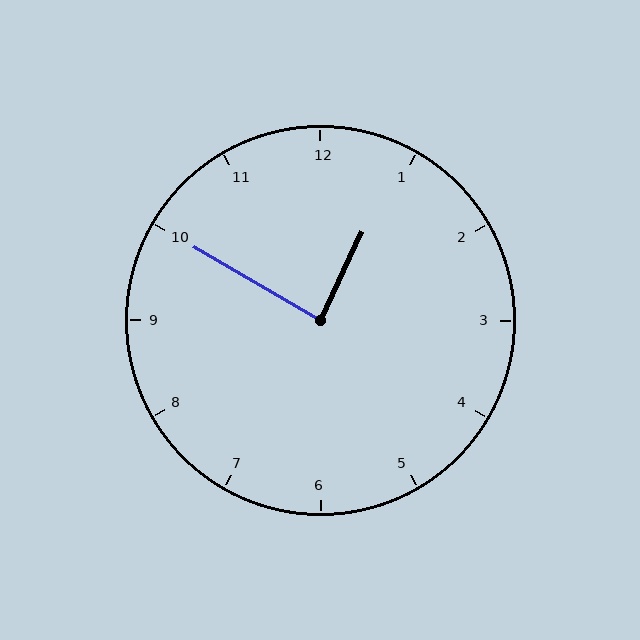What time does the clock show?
12:50.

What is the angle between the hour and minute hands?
Approximately 85 degrees.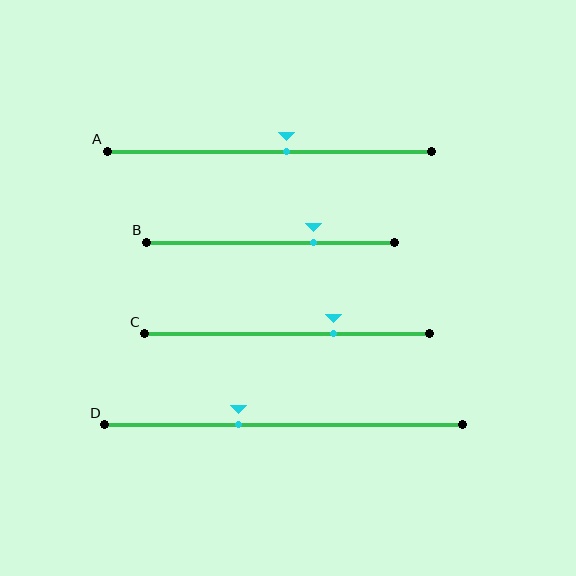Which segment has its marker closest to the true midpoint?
Segment A has its marker closest to the true midpoint.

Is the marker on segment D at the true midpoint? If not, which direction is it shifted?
No, the marker on segment D is shifted to the left by about 13% of the segment length.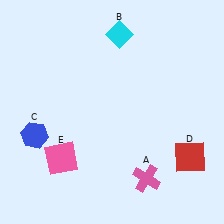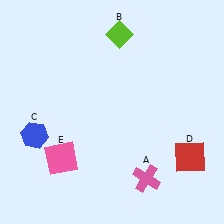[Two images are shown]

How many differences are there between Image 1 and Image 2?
There is 1 difference between the two images.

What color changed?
The diamond (B) changed from cyan in Image 1 to lime in Image 2.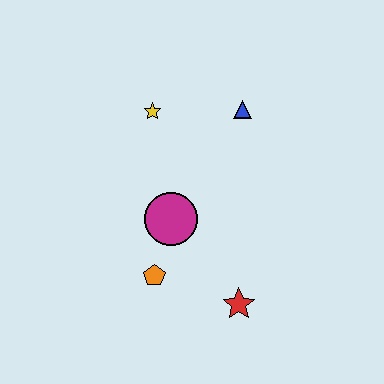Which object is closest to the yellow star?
The blue triangle is closest to the yellow star.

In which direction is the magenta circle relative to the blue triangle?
The magenta circle is below the blue triangle.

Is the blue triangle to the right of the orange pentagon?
Yes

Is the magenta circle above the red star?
Yes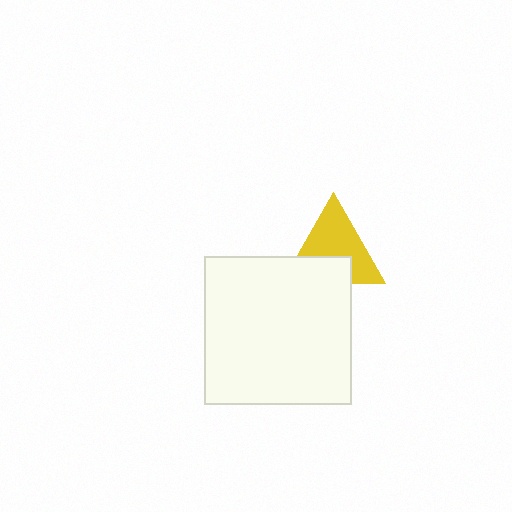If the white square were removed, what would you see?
You would see the complete yellow triangle.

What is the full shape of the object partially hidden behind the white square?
The partially hidden object is a yellow triangle.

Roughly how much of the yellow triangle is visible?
About half of it is visible (roughly 64%).